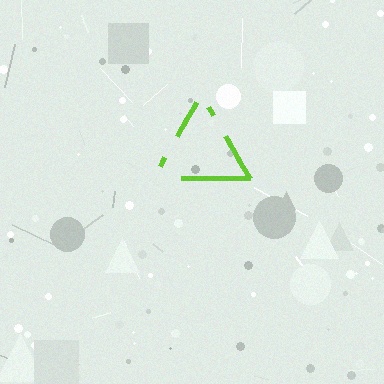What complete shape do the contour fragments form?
The contour fragments form a triangle.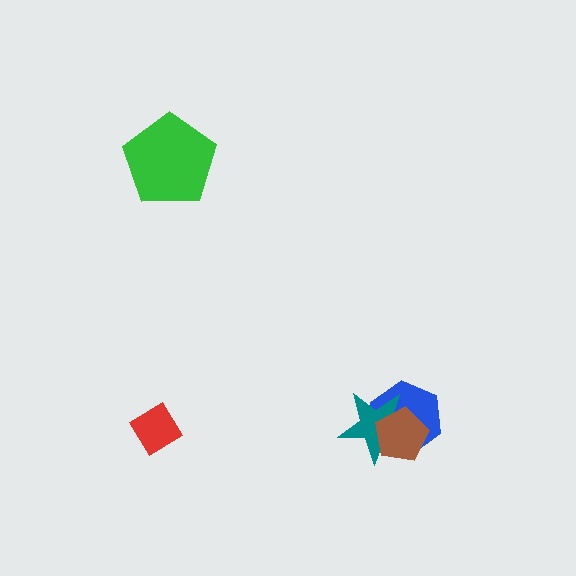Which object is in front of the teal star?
The brown pentagon is in front of the teal star.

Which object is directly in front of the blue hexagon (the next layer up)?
The teal star is directly in front of the blue hexagon.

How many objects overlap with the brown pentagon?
2 objects overlap with the brown pentagon.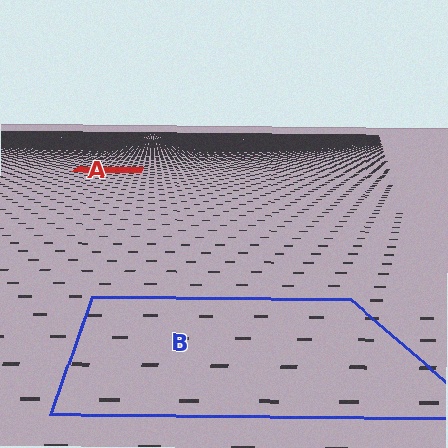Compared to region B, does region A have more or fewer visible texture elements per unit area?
Region A has more texture elements per unit area — they are packed more densely because it is farther away.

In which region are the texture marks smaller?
The texture marks are smaller in region A, because it is farther away.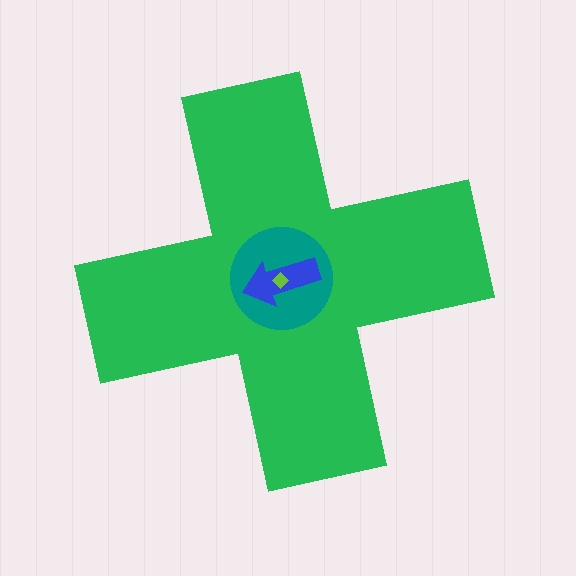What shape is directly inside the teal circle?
The blue arrow.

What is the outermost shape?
The green cross.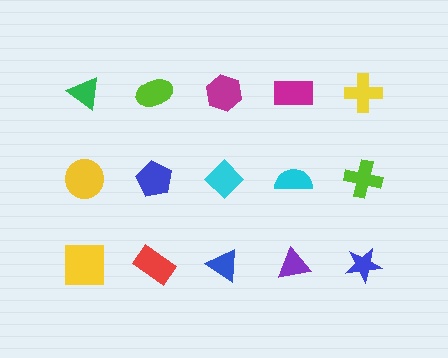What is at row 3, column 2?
A red rectangle.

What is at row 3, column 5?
A blue star.